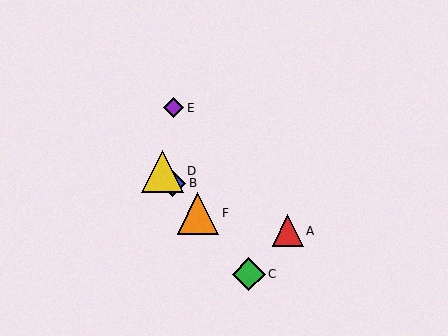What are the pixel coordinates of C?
Object C is at (249, 274).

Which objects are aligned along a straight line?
Objects B, C, D, F are aligned along a straight line.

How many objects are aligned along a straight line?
4 objects (B, C, D, F) are aligned along a straight line.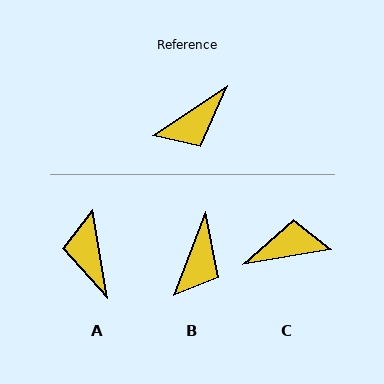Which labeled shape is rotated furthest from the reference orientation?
C, about 156 degrees away.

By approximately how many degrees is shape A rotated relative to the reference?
Approximately 114 degrees clockwise.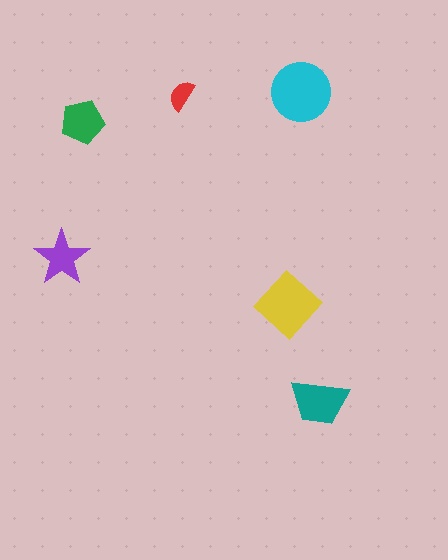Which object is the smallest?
The red semicircle.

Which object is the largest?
The cyan circle.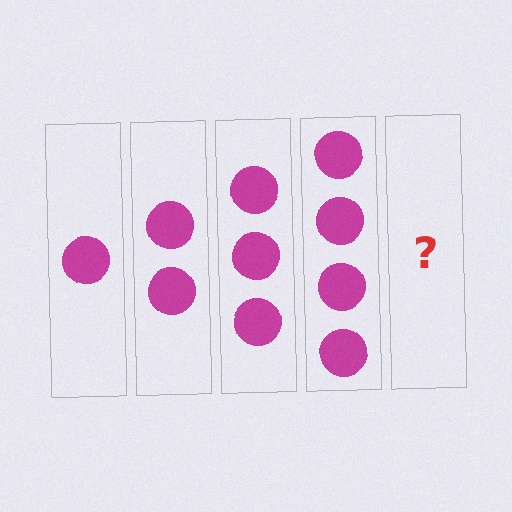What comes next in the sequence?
The next element should be 5 circles.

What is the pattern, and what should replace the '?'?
The pattern is that each step adds one more circle. The '?' should be 5 circles.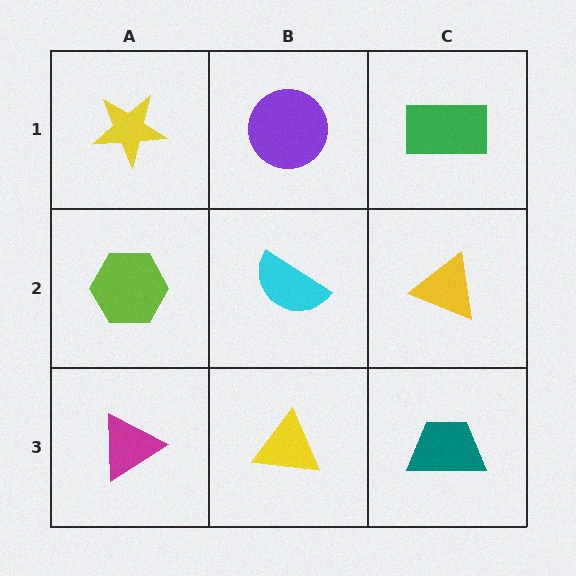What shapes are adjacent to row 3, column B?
A cyan semicircle (row 2, column B), a magenta triangle (row 3, column A), a teal trapezoid (row 3, column C).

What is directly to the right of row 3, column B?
A teal trapezoid.